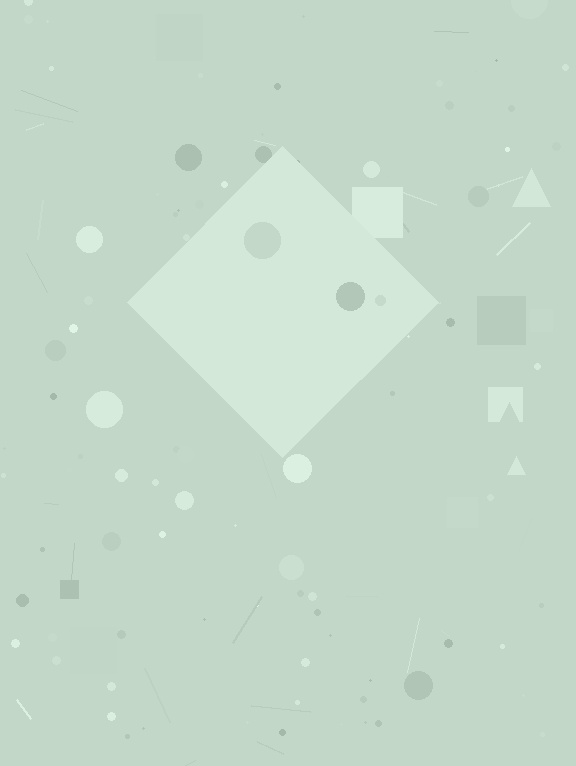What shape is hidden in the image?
A diamond is hidden in the image.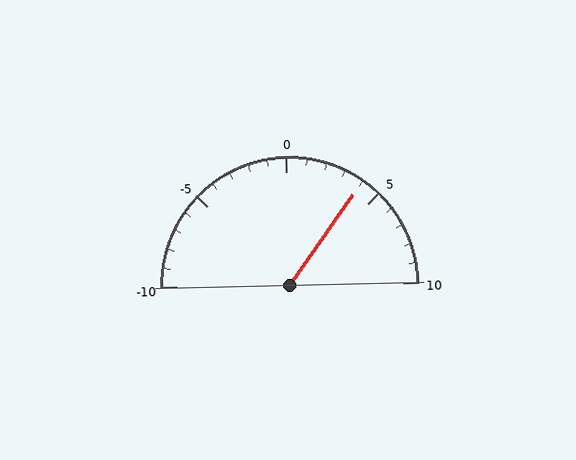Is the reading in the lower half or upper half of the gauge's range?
The reading is in the upper half of the range (-10 to 10).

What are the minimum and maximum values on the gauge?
The gauge ranges from -10 to 10.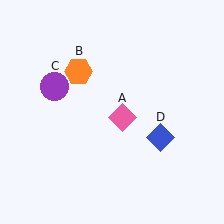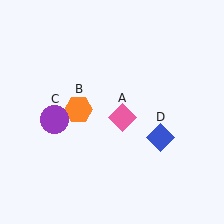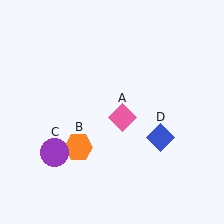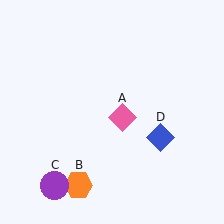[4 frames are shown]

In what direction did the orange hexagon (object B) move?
The orange hexagon (object B) moved down.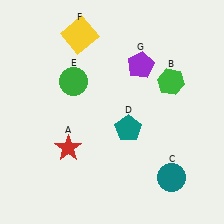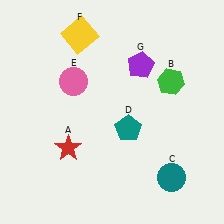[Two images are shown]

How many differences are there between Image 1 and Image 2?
There is 1 difference between the two images.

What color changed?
The circle (E) changed from green in Image 1 to pink in Image 2.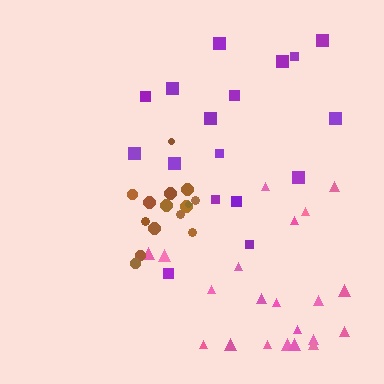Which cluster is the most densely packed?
Brown.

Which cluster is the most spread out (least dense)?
Pink.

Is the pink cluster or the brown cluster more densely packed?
Brown.